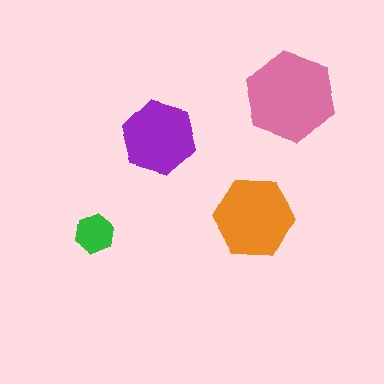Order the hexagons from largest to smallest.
the pink one, the orange one, the purple one, the green one.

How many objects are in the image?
There are 4 objects in the image.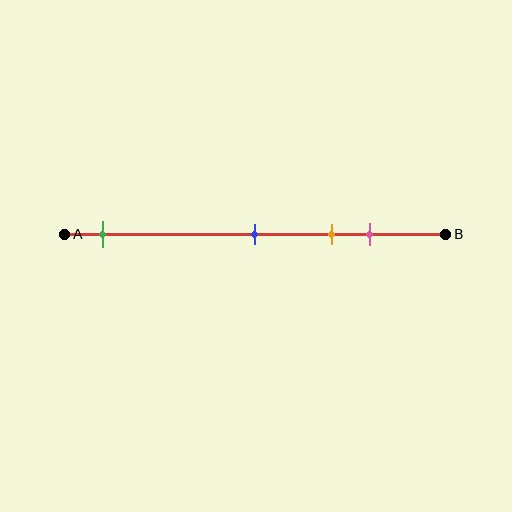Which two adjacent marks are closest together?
The orange and pink marks are the closest adjacent pair.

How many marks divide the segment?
There are 4 marks dividing the segment.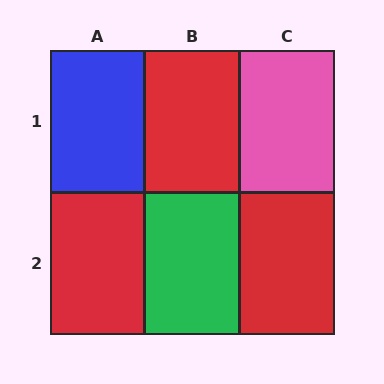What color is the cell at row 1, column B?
Red.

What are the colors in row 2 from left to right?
Red, green, red.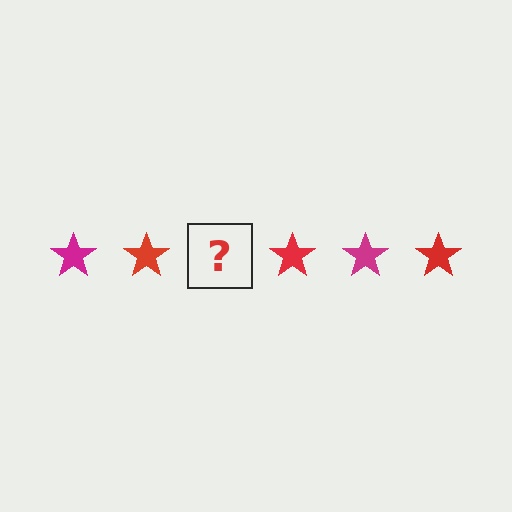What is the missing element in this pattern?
The missing element is a magenta star.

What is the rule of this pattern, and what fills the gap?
The rule is that the pattern cycles through magenta, red stars. The gap should be filled with a magenta star.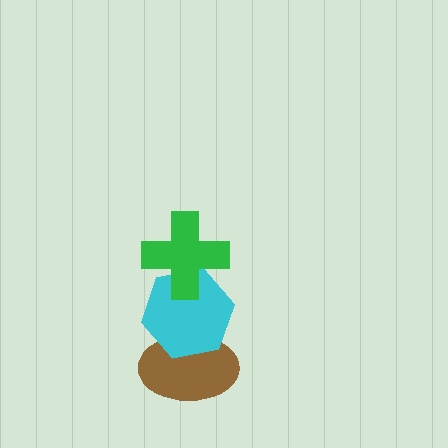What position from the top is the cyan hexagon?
The cyan hexagon is 2nd from the top.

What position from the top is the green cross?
The green cross is 1st from the top.